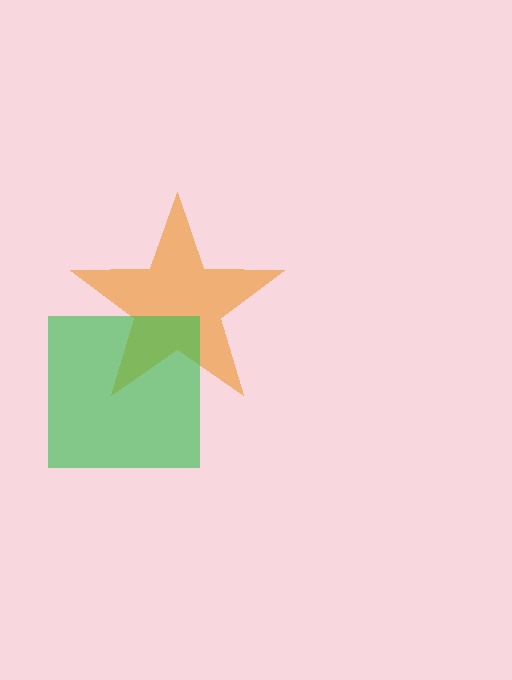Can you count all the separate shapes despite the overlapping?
Yes, there are 2 separate shapes.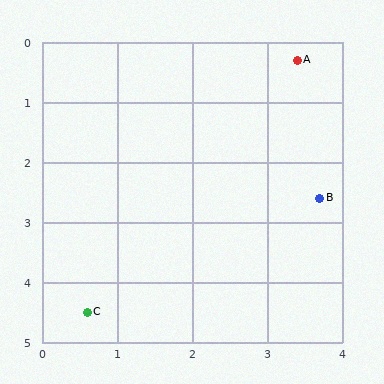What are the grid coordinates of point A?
Point A is at approximately (3.4, 0.3).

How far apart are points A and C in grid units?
Points A and C are about 5.0 grid units apart.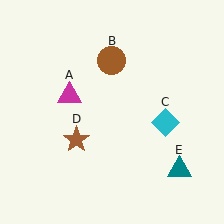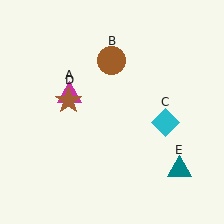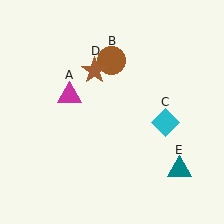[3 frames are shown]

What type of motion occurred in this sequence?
The brown star (object D) rotated clockwise around the center of the scene.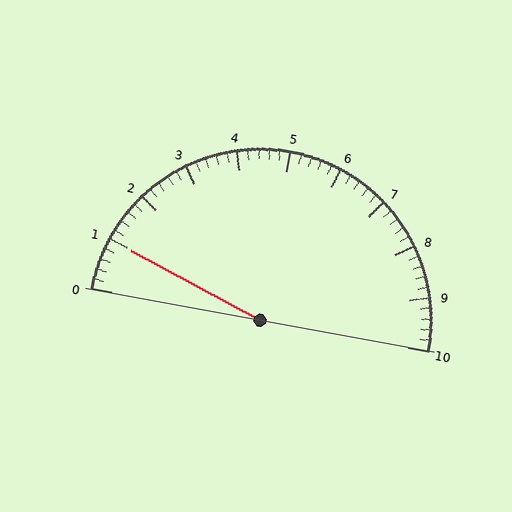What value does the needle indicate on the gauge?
The needle indicates approximately 1.0.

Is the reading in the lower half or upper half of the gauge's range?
The reading is in the lower half of the range (0 to 10).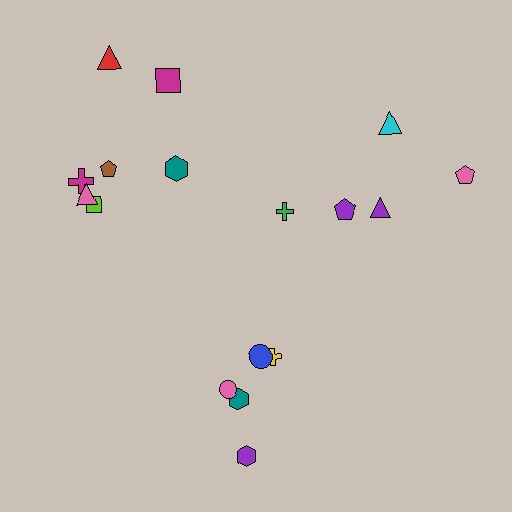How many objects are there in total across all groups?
There are 17 objects.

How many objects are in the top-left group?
There are 7 objects.